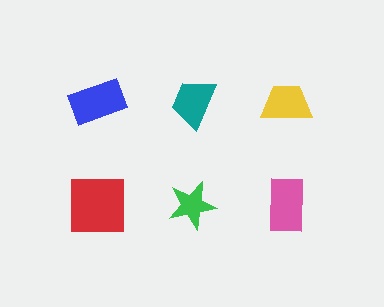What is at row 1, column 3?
A yellow trapezoid.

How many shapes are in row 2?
3 shapes.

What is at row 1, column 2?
A teal trapezoid.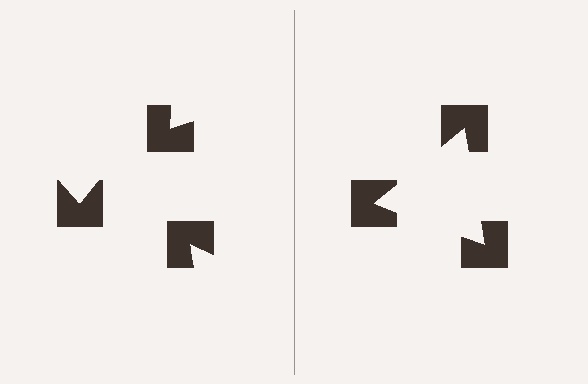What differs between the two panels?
The notched squares are positioned identically on both sides; only the wedge orientations differ. On the right they align to a triangle; on the left they are misaligned.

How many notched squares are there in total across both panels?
6 — 3 on each side.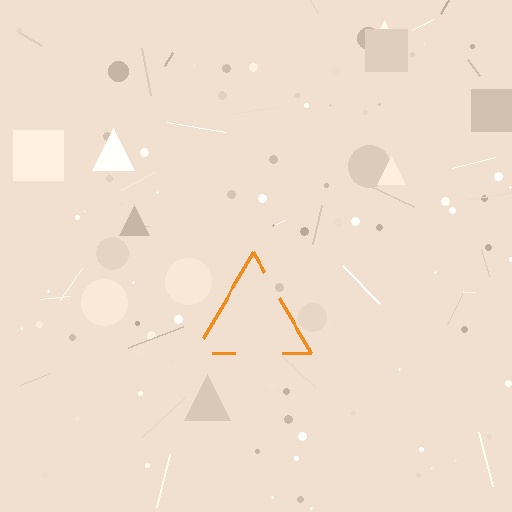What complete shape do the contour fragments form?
The contour fragments form a triangle.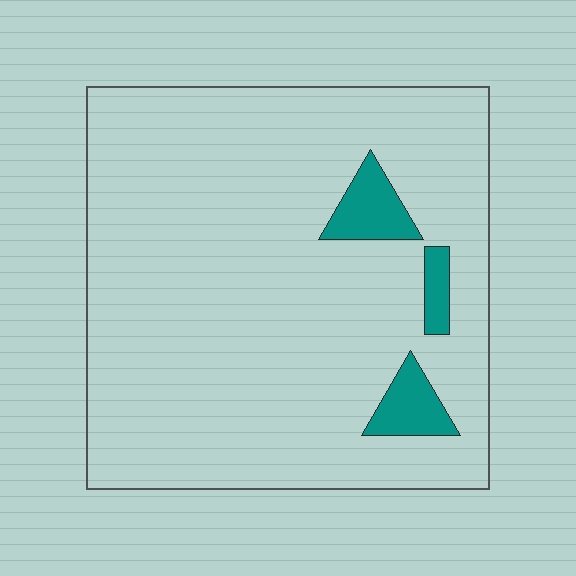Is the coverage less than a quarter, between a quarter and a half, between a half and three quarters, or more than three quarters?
Less than a quarter.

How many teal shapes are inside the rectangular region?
3.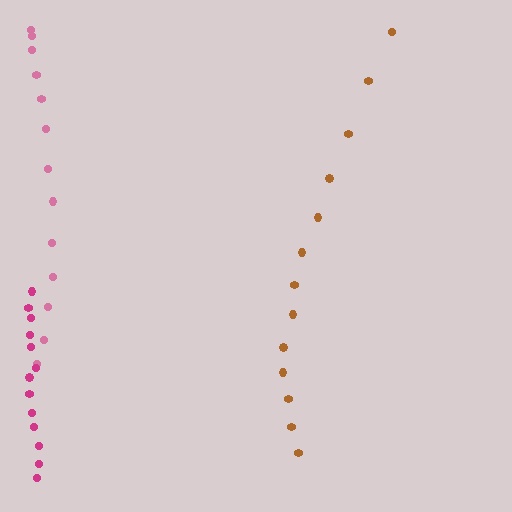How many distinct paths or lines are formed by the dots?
There are 3 distinct paths.